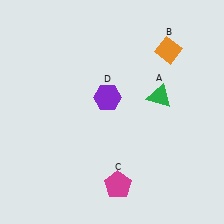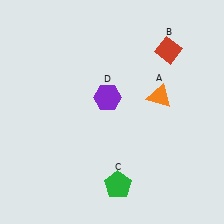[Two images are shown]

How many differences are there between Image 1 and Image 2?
There are 3 differences between the two images.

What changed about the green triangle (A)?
In Image 1, A is green. In Image 2, it changed to orange.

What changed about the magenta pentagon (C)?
In Image 1, C is magenta. In Image 2, it changed to green.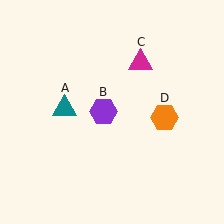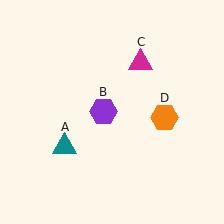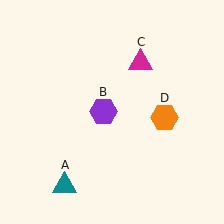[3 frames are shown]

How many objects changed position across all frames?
1 object changed position: teal triangle (object A).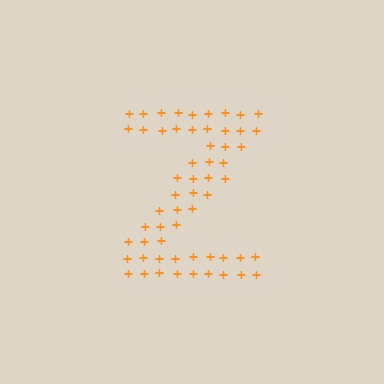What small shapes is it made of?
It is made of small plus signs.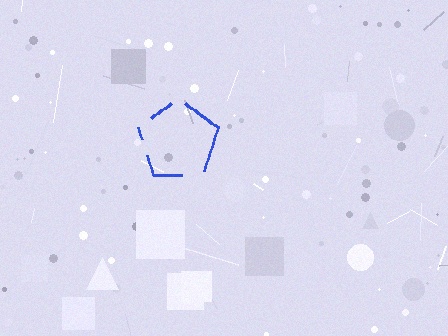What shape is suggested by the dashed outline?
The dashed outline suggests a pentagon.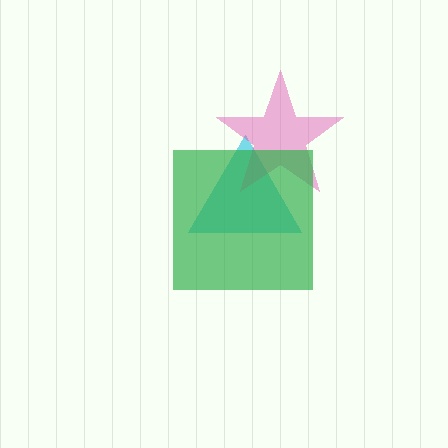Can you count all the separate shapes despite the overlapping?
Yes, there are 3 separate shapes.